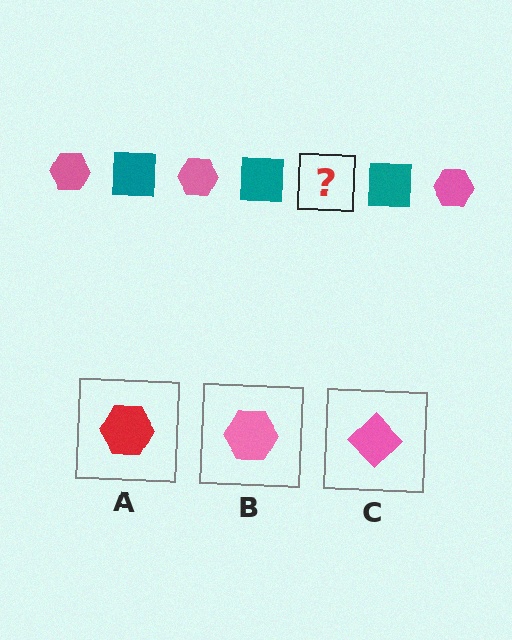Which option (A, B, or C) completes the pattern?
B.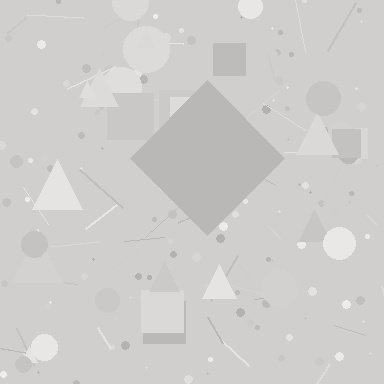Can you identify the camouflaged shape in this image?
The camouflaged shape is a diamond.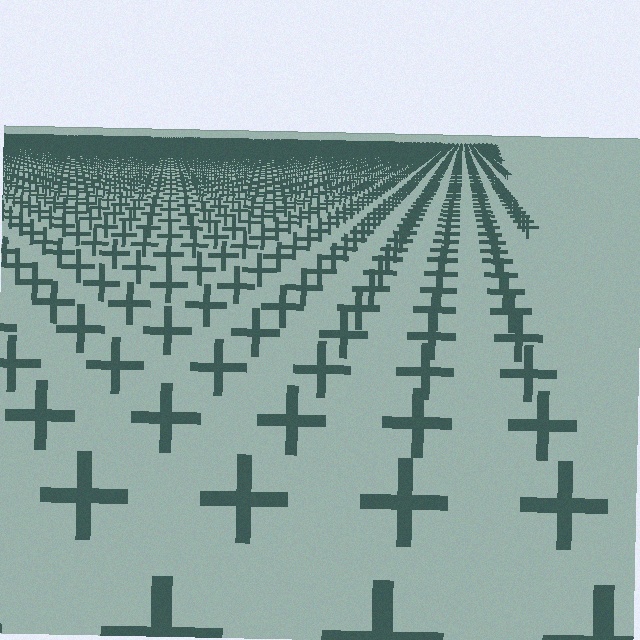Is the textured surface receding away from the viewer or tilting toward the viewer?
The surface is receding away from the viewer. Texture elements get smaller and denser toward the top.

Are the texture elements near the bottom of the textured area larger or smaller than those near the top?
Larger. Near the bottom, elements are closer to the viewer and appear at a bigger on-screen size.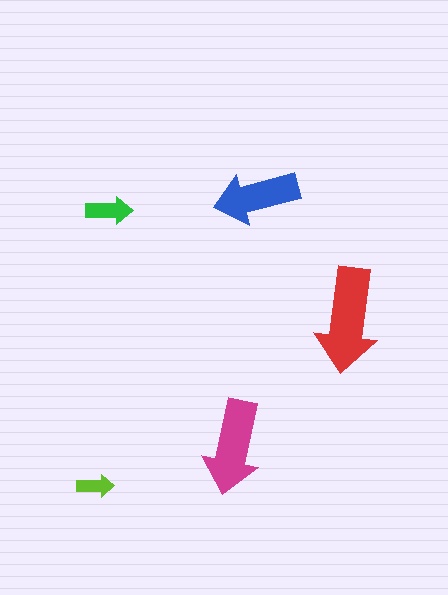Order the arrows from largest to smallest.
the red one, the magenta one, the blue one, the green one, the lime one.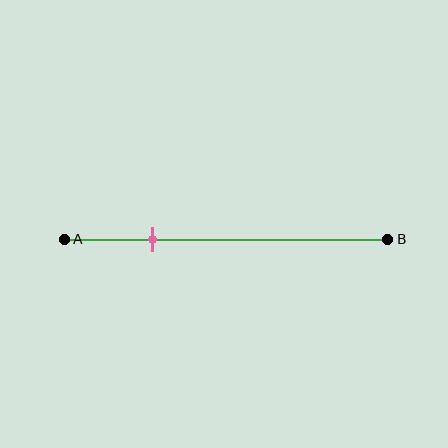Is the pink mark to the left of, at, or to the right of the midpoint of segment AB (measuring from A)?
The pink mark is to the left of the midpoint of segment AB.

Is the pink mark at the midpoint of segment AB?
No, the mark is at about 25% from A, not at the 50% midpoint.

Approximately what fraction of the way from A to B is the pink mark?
The pink mark is approximately 25% of the way from A to B.